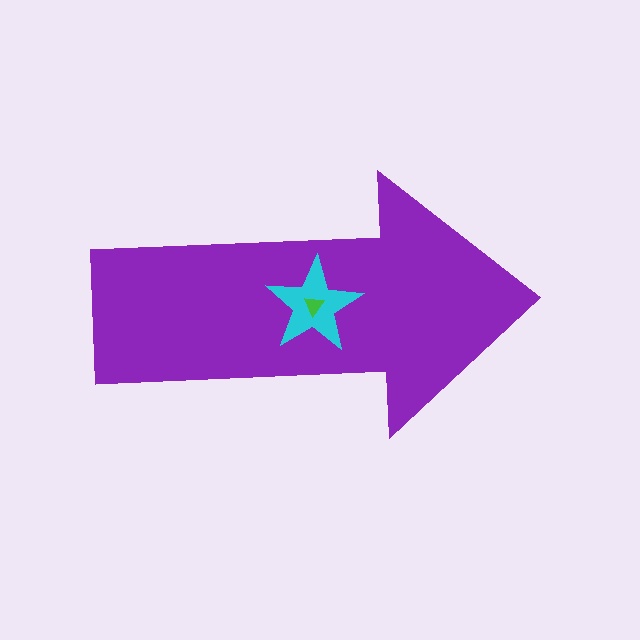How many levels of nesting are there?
3.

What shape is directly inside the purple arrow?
The cyan star.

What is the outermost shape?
The purple arrow.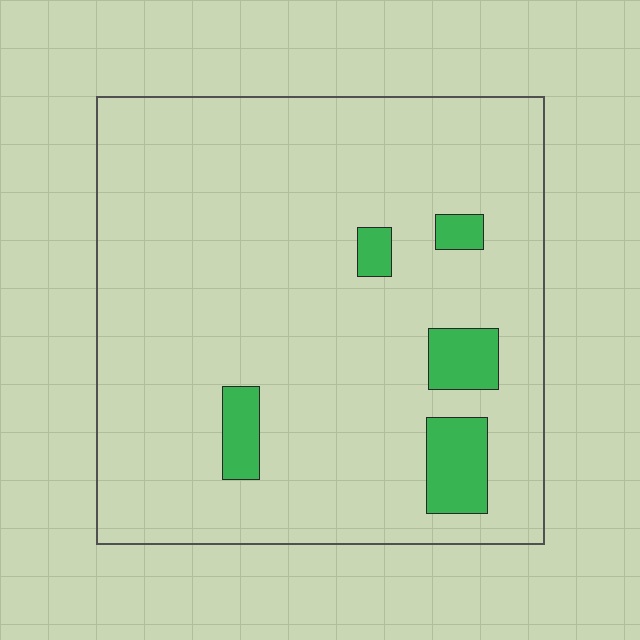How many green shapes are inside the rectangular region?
5.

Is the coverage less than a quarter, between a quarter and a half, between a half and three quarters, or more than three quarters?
Less than a quarter.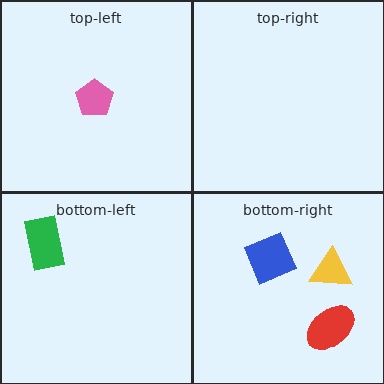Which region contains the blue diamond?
The bottom-right region.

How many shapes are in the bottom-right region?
3.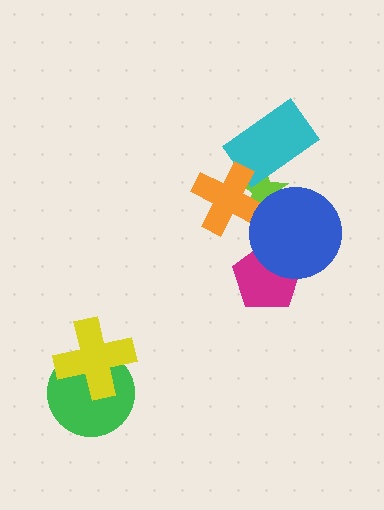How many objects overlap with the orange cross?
2 objects overlap with the orange cross.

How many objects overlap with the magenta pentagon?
1 object overlaps with the magenta pentagon.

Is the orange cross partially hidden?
No, no other shape covers it.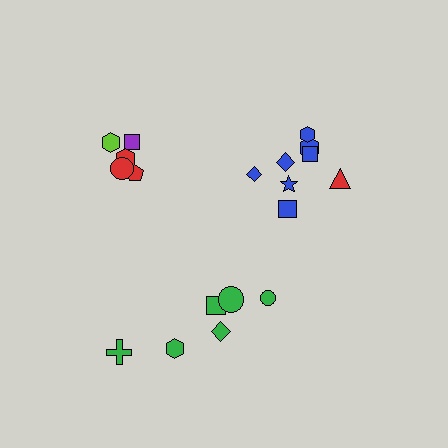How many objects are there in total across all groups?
There are 19 objects.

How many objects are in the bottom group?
There are 6 objects.